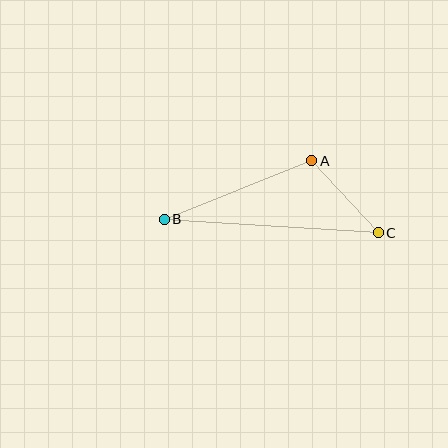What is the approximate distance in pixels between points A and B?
The distance between A and B is approximately 159 pixels.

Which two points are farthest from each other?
Points B and C are farthest from each other.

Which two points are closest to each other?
Points A and C are closest to each other.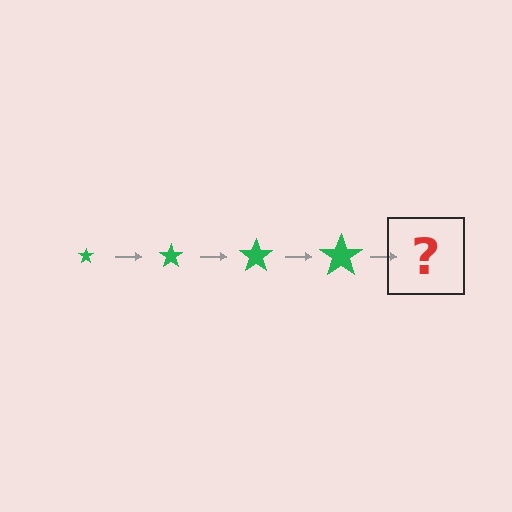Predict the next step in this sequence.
The next step is a green star, larger than the previous one.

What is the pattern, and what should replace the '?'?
The pattern is that the star gets progressively larger each step. The '?' should be a green star, larger than the previous one.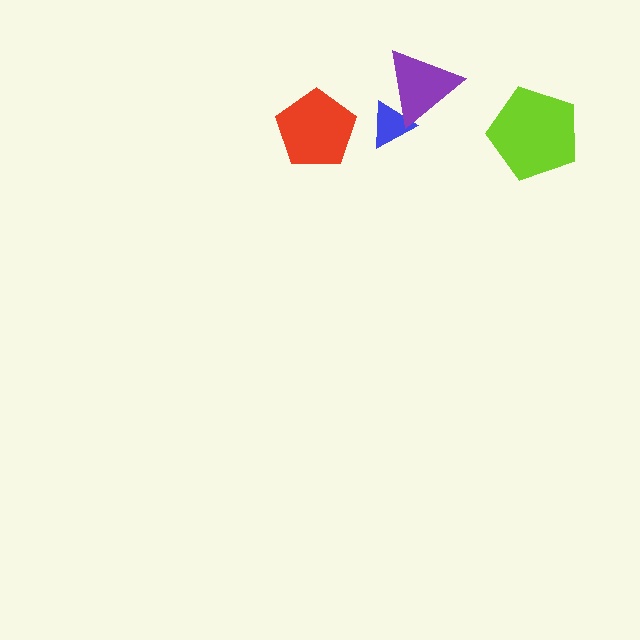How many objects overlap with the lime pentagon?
0 objects overlap with the lime pentagon.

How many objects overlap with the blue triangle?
1 object overlaps with the blue triangle.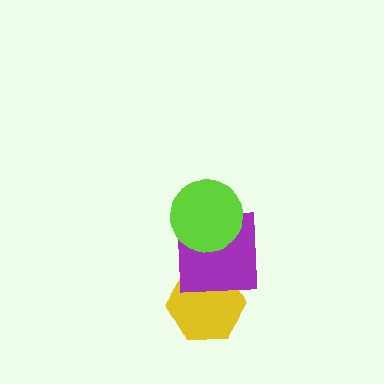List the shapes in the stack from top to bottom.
From top to bottom: the lime circle, the purple square, the yellow hexagon.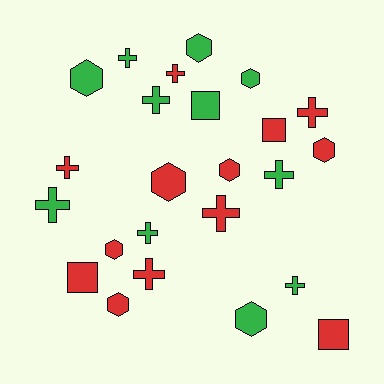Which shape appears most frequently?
Cross, with 11 objects.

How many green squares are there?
There is 1 green square.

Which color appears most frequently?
Red, with 13 objects.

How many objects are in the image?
There are 24 objects.